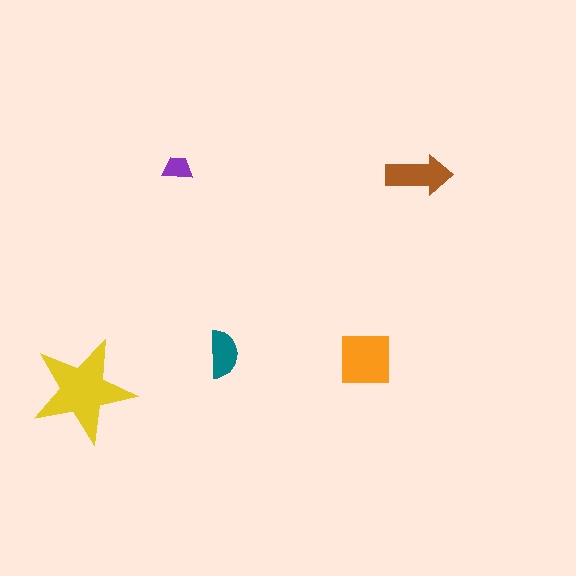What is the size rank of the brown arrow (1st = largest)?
3rd.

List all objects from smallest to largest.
The purple trapezoid, the teal semicircle, the brown arrow, the orange square, the yellow star.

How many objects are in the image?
There are 5 objects in the image.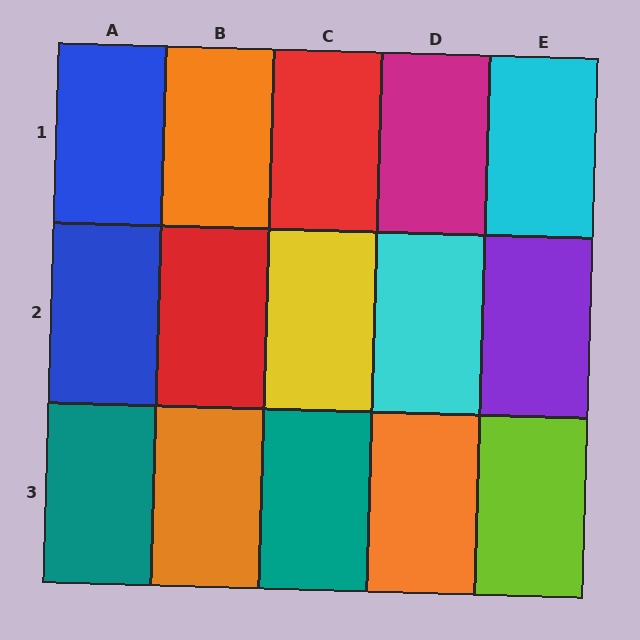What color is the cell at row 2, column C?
Yellow.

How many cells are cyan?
2 cells are cyan.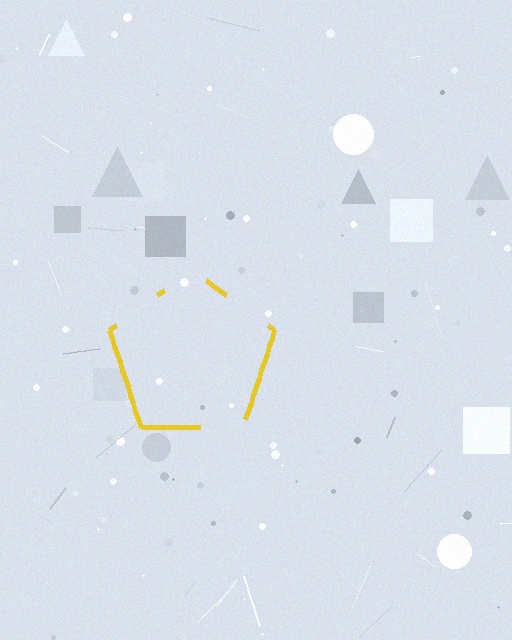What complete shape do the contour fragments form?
The contour fragments form a pentagon.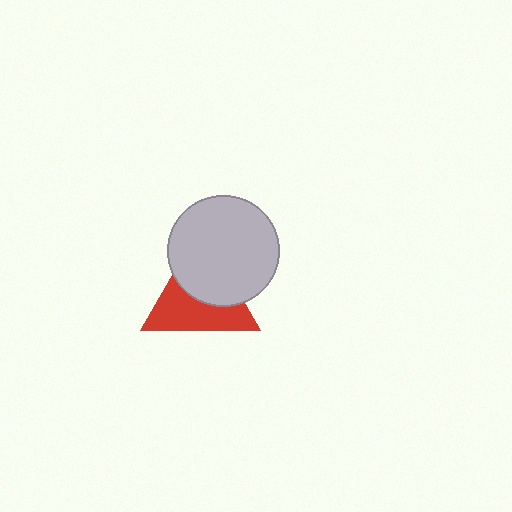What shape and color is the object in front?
The object in front is a light gray circle.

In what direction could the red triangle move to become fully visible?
The red triangle could move toward the lower-left. That would shift it out from behind the light gray circle entirely.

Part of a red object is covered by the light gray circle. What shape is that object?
It is a triangle.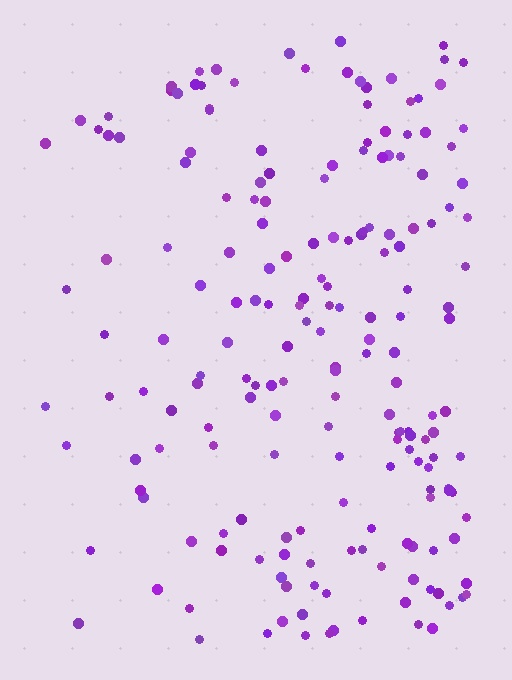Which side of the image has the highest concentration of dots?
The right.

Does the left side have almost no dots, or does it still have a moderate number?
Still a moderate number, just noticeably fewer than the right.